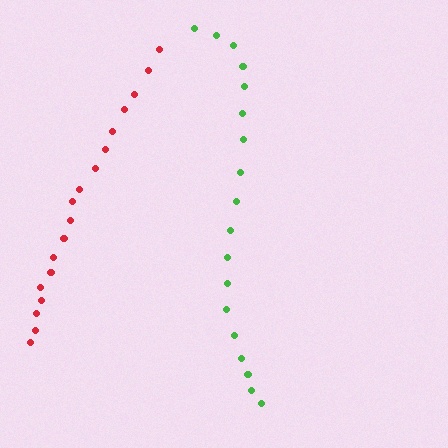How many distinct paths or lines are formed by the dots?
There are 2 distinct paths.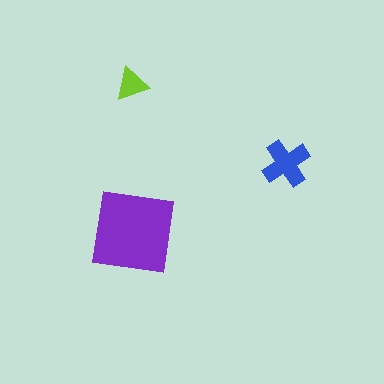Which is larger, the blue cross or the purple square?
The purple square.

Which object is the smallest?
The lime triangle.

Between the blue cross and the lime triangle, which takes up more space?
The blue cross.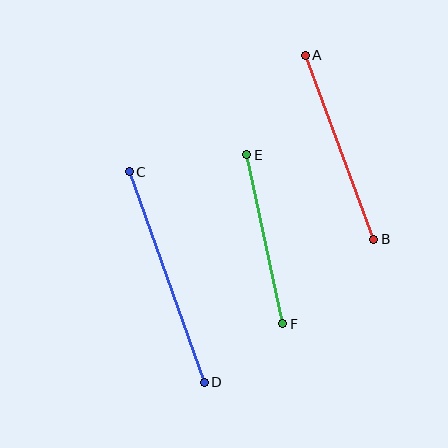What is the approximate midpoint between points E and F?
The midpoint is at approximately (265, 239) pixels.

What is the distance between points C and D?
The distance is approximately 223 pixels.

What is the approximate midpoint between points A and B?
The midpoint is at approximately (340, 147) pixels.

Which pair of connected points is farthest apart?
Points C and D are farthest apart.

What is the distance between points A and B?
The distance is approximately 197 pixels.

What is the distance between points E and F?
The distance is approximately 173 pixels.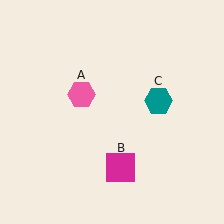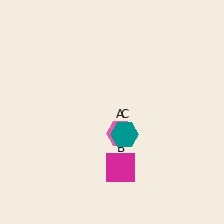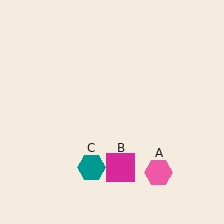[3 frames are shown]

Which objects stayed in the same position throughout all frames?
Magenta square (object B) remained stationary.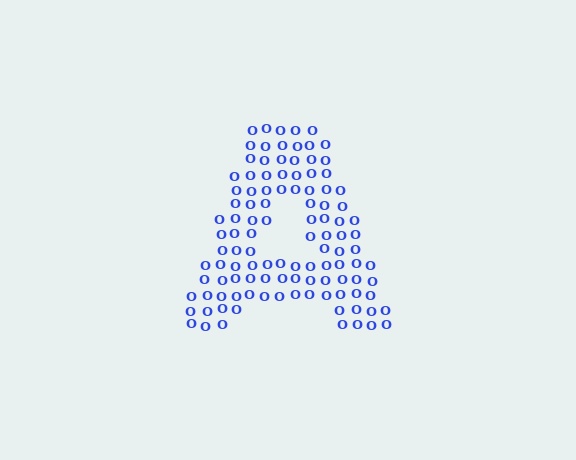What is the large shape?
The large shape is the letter A.